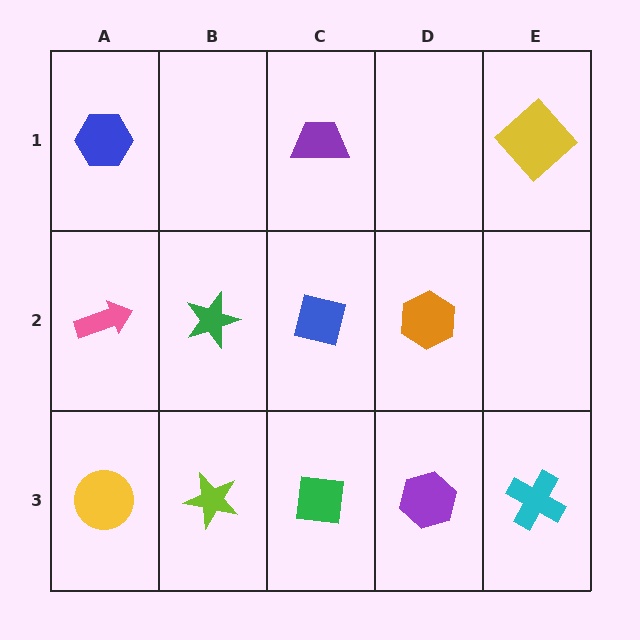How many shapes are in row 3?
5 shapes.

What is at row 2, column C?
A blue square.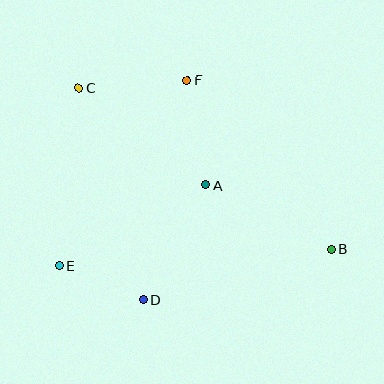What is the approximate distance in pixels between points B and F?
The distance between B and F is approximately 222 pixels.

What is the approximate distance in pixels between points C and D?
The distance between C and D is approximately 221 pixels.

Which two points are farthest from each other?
Points B and C are farthest from each other.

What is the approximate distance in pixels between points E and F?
The distance between E and F is approximately 225 pixels.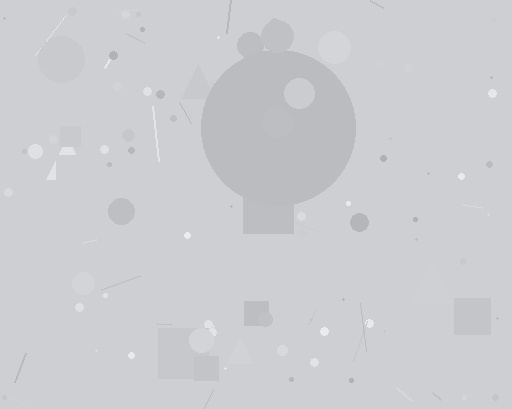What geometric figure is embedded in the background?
A circle is embedded in the background.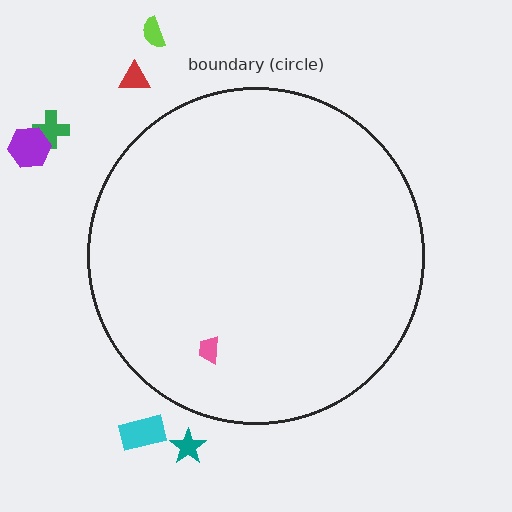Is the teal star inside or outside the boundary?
Outside.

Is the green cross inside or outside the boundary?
Outside.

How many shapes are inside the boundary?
1 inside, 6 outside.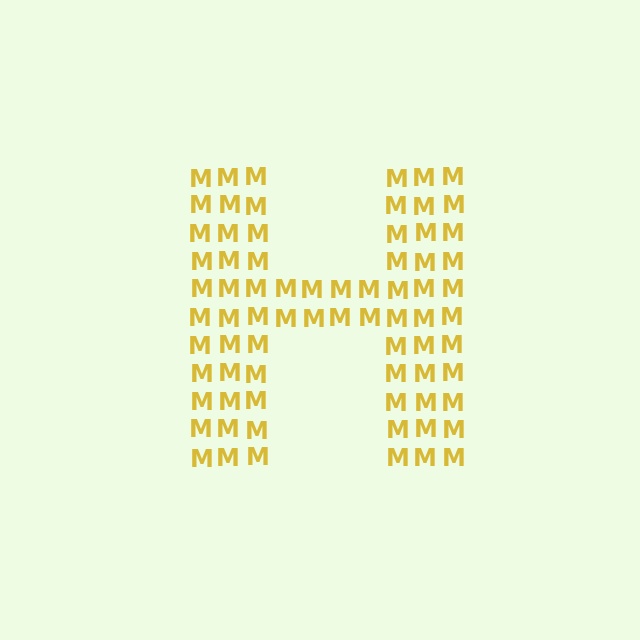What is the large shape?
The large shape is the letter H.